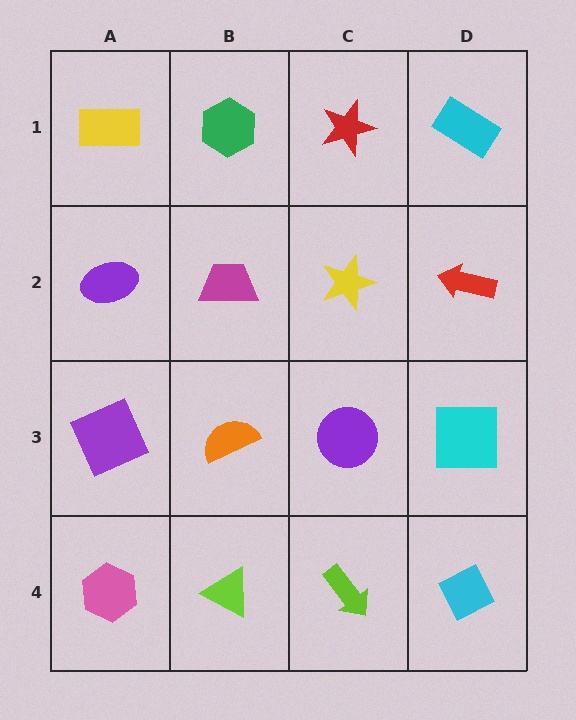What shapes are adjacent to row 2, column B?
A green hexagon (row 1, column B), an orange semicircle (row 3, column B), a purple ellipse (row 2, column A), a yellow star (row 2, column C).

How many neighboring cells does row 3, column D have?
3.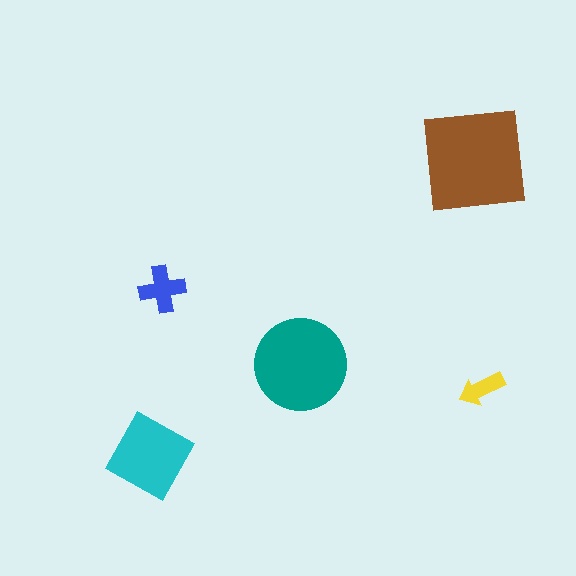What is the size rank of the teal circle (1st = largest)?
2nd.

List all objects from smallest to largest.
The yellow arrow, the blue cross, the cyan square, the teal circle, the brown square.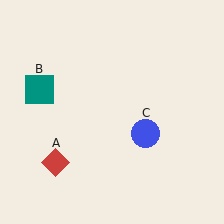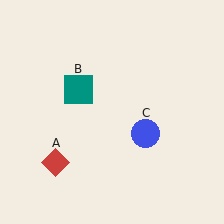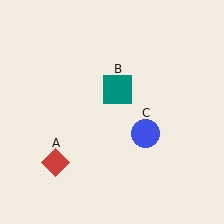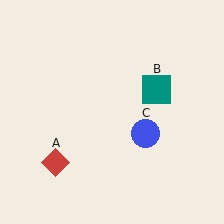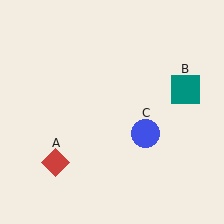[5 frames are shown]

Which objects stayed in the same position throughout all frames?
Red diamond (object A) and blue circle (object C) remained stationary.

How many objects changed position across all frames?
1 object changed position: teal square (object B).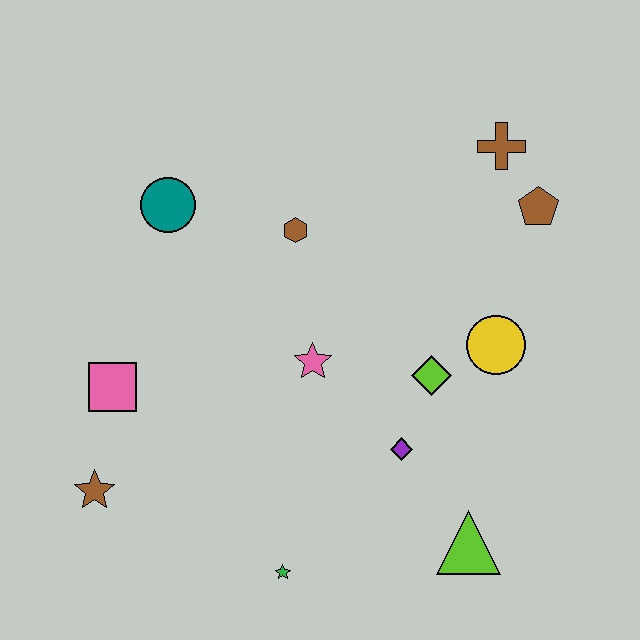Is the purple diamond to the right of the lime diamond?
No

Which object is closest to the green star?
The purple diamond is closest to the green star.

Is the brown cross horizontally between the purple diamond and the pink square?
No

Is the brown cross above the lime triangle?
Yes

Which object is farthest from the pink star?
The brown cross is farthest from the pink star.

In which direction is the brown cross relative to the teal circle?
The brown cross is to the right of the teal circle.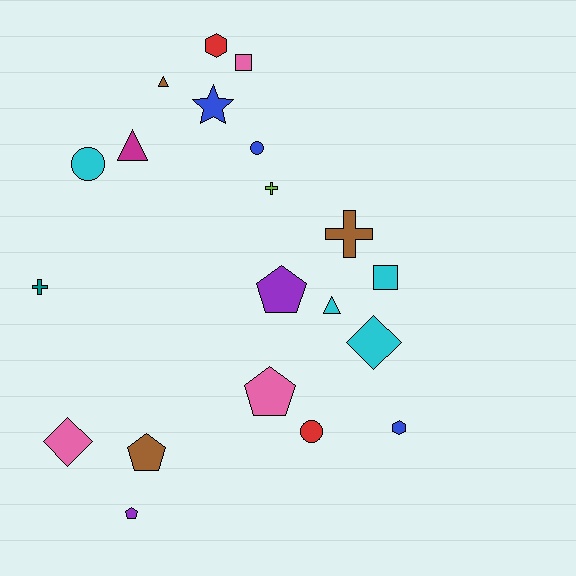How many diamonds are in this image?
There are 2 diamonds.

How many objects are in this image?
There are 20 objects.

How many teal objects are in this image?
There is 1 teal object.